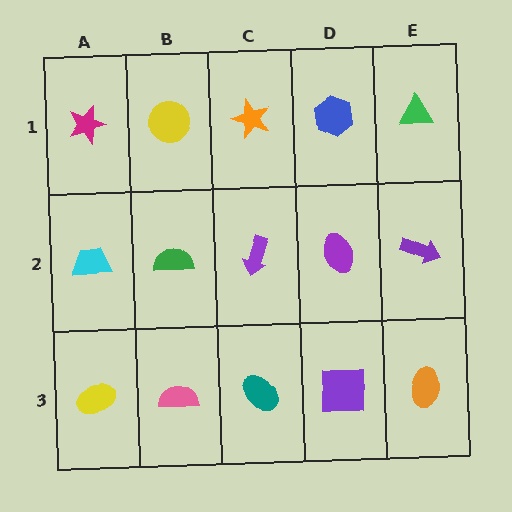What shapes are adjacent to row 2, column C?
An orange star (row 1, column C), a teal ellipse (row 3, column C), a green semicircle (row 2, column B), a purple ellipse (row 2, column D).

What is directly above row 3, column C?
A purple arrow.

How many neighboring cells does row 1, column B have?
3.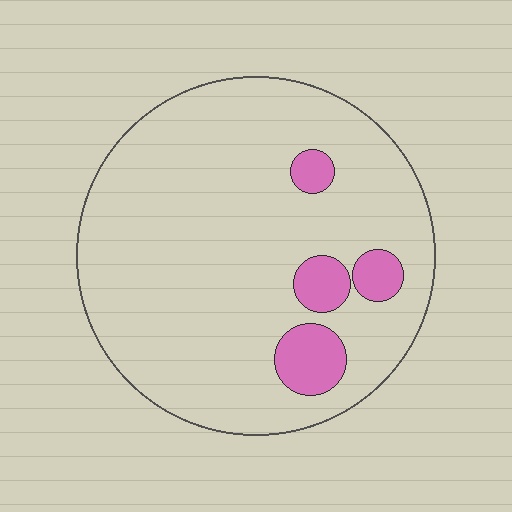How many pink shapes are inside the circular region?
4.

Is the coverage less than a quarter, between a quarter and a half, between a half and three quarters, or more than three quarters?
Less than a quarter.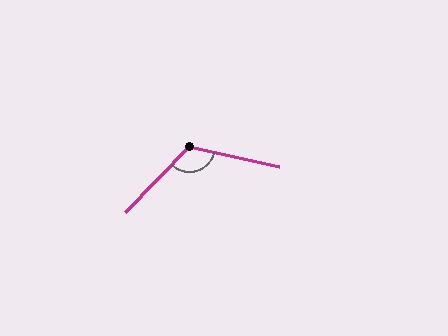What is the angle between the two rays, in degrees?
Approximately 122 degrees.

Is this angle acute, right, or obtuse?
It is obtuse.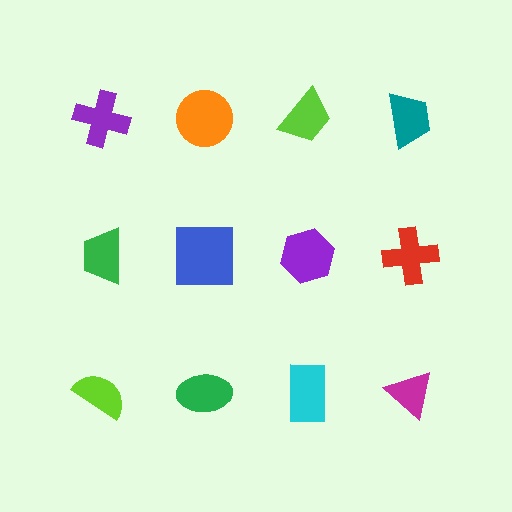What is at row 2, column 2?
A blue square.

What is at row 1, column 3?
A lime trapezoid.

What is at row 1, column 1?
A purple cross.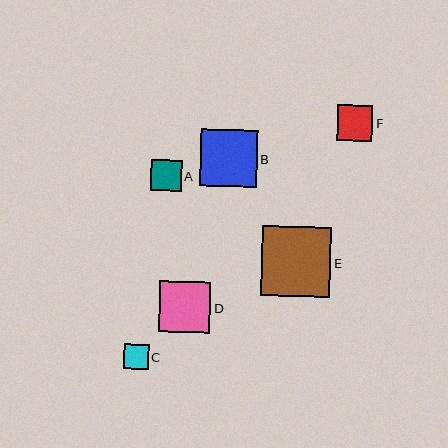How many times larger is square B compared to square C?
Square B is approximately 2.3 times the size of square C.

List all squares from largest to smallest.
From largest to smallest: E, B, D, F, A, C.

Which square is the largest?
Square E is the largest with a size of approximately 70 pixels.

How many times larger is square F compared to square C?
Square F is approximately 1.4 times the size of square C.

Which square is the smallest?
Square C is the smallest with a size of approximately 25 pixels.